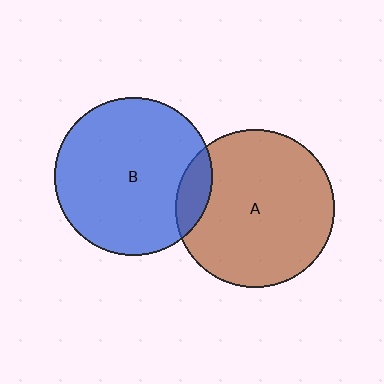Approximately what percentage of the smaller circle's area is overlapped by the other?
Approximately 10%.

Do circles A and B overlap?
Yes.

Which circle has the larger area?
Circle A (brown).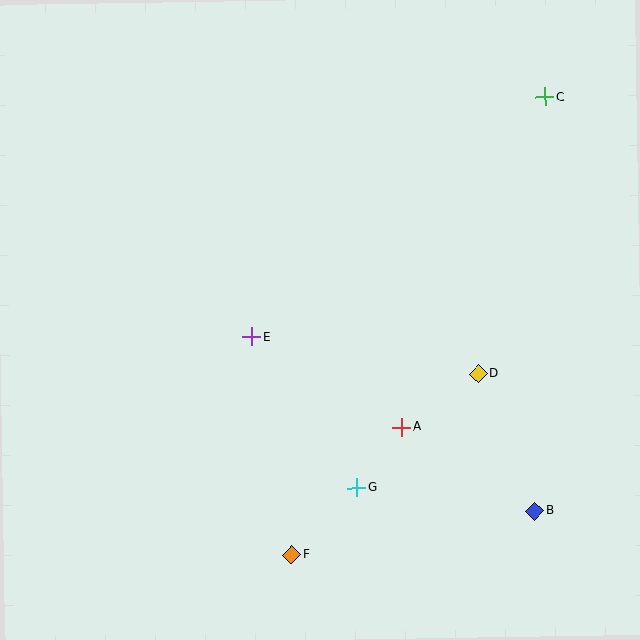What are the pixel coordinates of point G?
Point G is at (356, 488).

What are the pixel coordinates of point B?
Point B is at (535, 511).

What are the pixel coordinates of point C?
Point C is at (545, 97).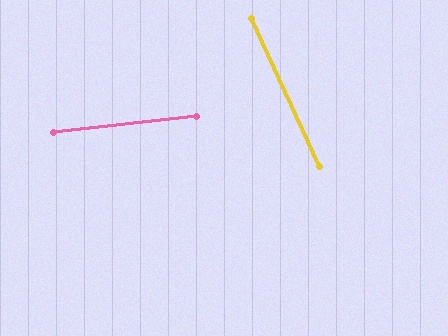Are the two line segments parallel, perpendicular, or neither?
Neither parallel nor perpendicular — they differ by about 72°.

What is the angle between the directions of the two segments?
Approximately 72 degrees.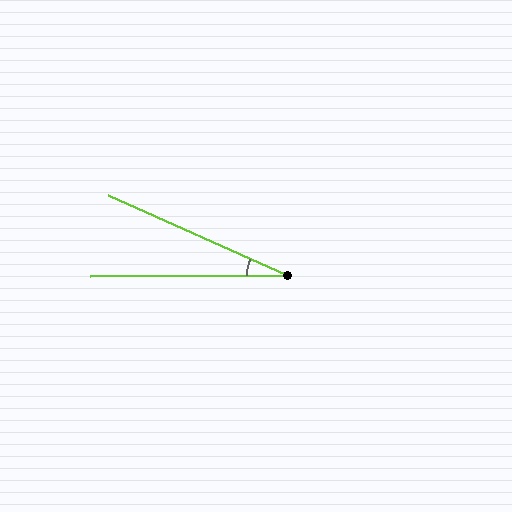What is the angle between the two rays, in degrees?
Approximately 24 degrees.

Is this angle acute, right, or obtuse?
It is acute.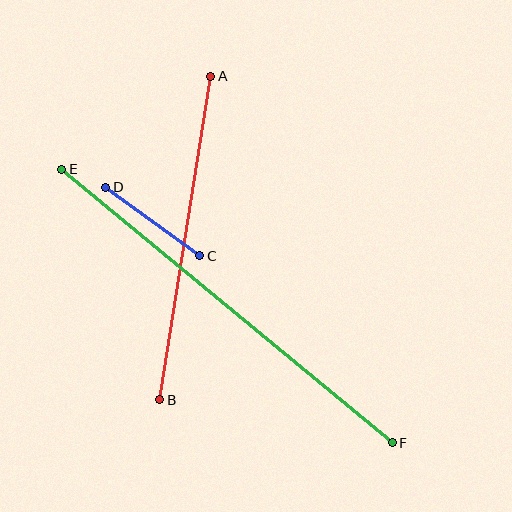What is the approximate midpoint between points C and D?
The midpoint is at approximately (153, 221) pixels.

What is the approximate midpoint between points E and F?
The midpoint is at approximately (227, 306) pixels.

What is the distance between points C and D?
The distance is approximately 116 pixels.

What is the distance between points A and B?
The distance is approximately 328 pixels.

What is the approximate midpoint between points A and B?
The midpoint is at approximately (185, 238) pixels.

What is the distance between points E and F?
The distance is approximately 429 pixels.